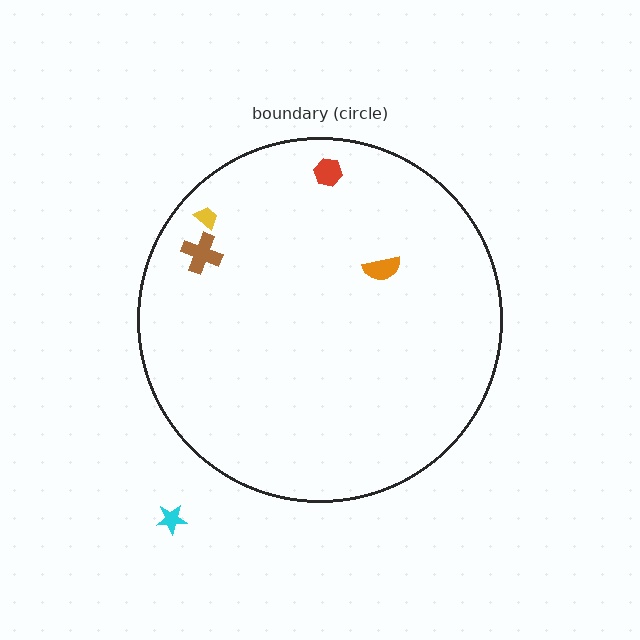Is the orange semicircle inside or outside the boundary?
Inside.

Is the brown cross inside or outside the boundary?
Inside.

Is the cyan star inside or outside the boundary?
Outside.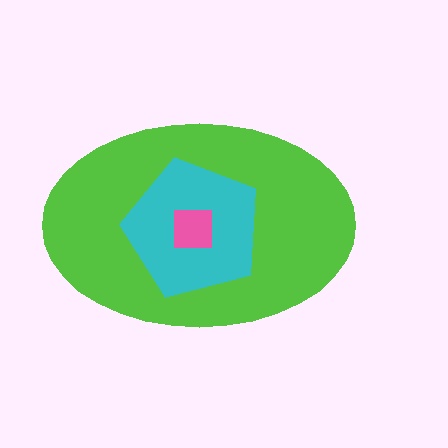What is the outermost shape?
The lime ellipse.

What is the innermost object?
The pink square.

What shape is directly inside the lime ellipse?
The cyan pentagon.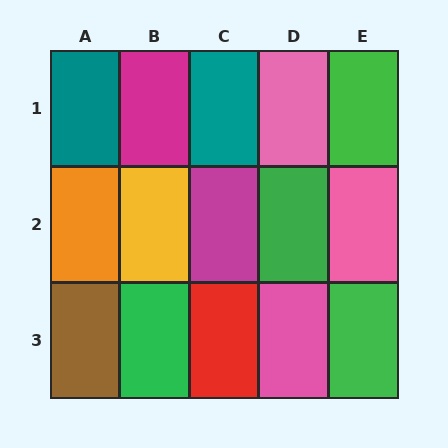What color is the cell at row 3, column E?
Green.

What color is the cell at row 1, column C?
Teal.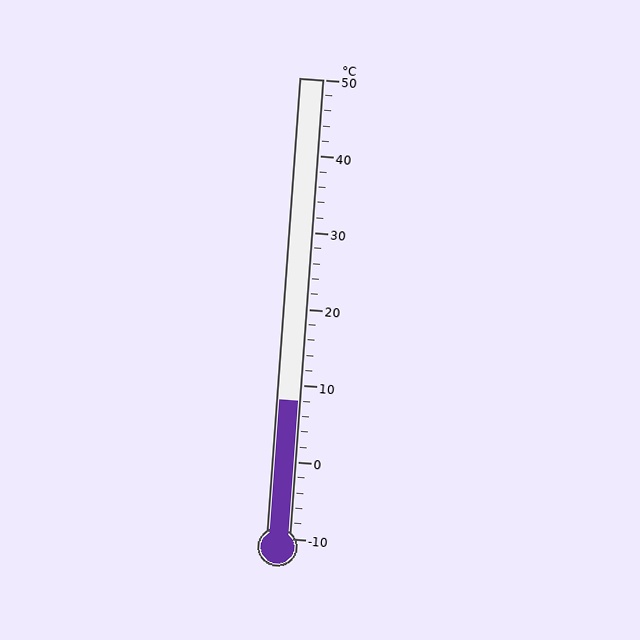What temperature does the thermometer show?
The thermometer shows approximately 8°C.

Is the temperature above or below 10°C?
The temperature is below 10°C.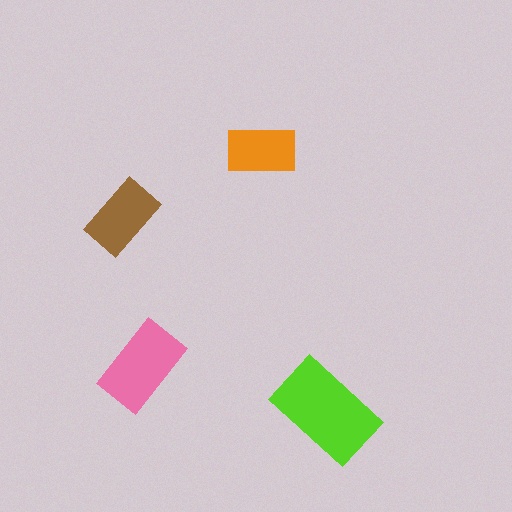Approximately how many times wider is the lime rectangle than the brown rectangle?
About 1.5 times wider.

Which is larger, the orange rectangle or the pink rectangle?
The pink one.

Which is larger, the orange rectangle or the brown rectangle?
The brown one.